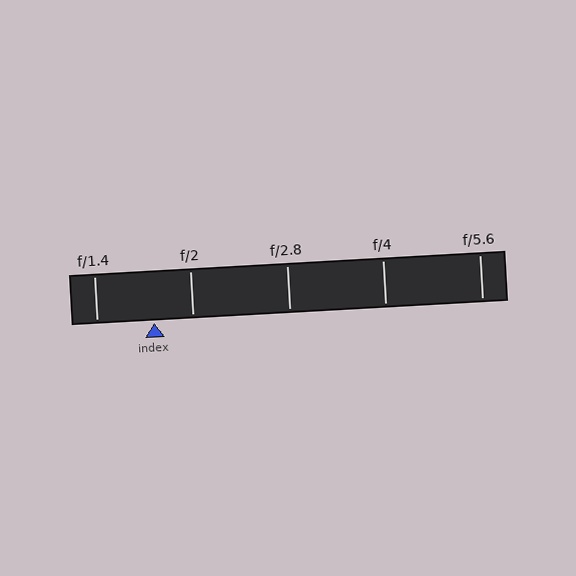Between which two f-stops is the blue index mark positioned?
The index mark is between f/1.4 and f/2.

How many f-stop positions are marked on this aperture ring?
There are 5 f-stop positions marked.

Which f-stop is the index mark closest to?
The index mark is closest to f/2.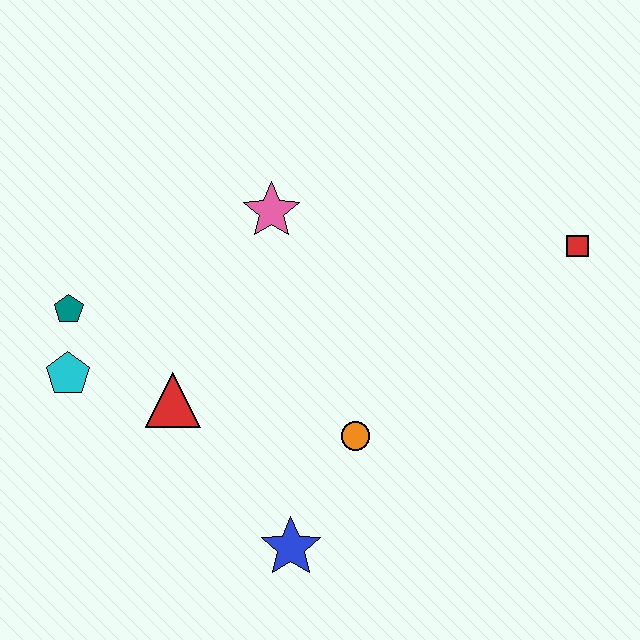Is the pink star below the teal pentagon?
No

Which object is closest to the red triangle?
The cyan pentagon is closest to the red triangle.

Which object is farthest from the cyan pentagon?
The red square is farthest from the cyan pentagon.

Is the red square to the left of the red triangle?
No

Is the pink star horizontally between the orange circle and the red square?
No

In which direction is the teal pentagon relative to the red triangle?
The teal pentagon is to the left of the red triangle.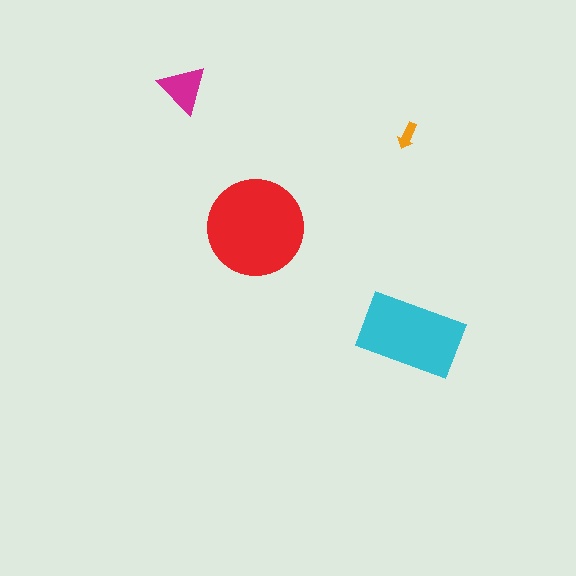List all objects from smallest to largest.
The orange arrow, the magenta triangle, the cyan rectangle, the red circle.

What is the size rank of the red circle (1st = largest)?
1st.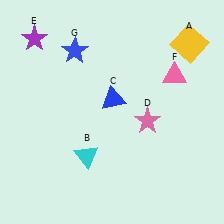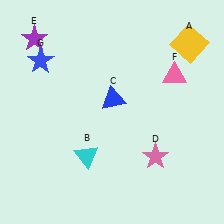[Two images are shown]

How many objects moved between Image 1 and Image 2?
2 objects moved between the two images.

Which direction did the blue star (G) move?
The blue star (G) moved left.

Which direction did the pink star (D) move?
The pink star (D) moved down.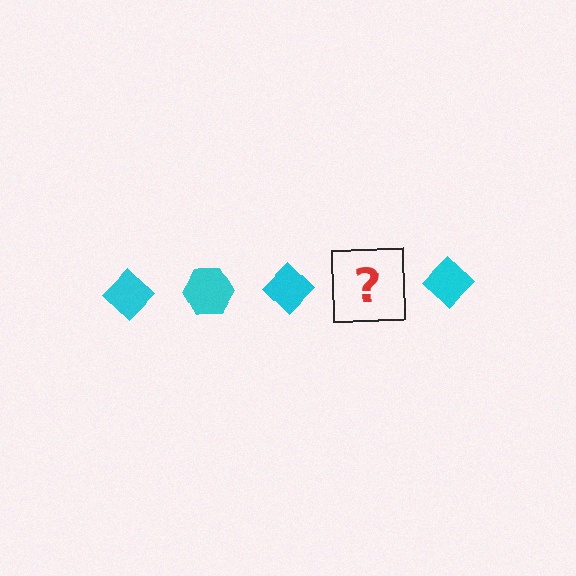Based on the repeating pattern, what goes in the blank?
The blank should be a cyan hexagon.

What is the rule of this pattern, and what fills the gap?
The rule is that the pattern cycles through diamond, hexagon shapes in cyan. The gap should be filled with a cyan hexagon.